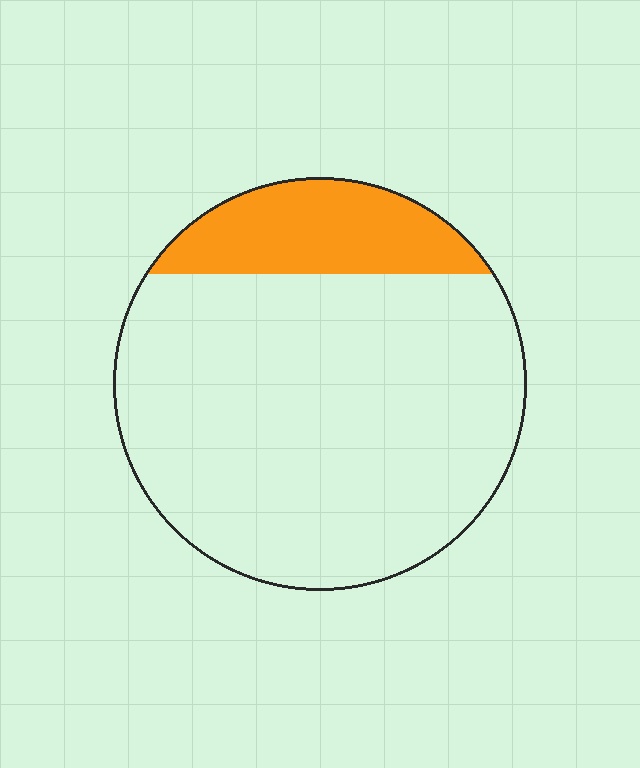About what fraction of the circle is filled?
About one sixth (1/6).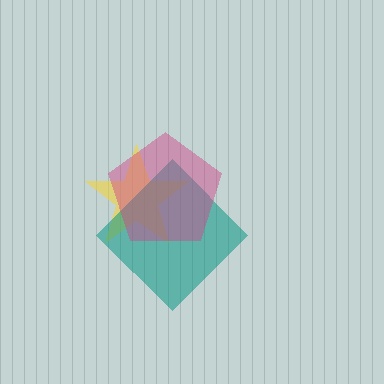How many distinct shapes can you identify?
There are 3 distinct shapes: a yellow star, a teal diamond, a magenta pentagon.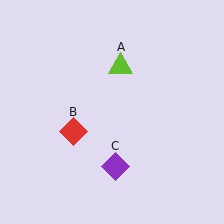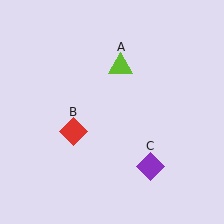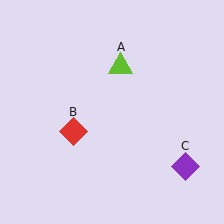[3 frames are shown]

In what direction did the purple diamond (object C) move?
The purple diamond (object C) moved right.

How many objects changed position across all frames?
1 object changed position: purple diamond (object C).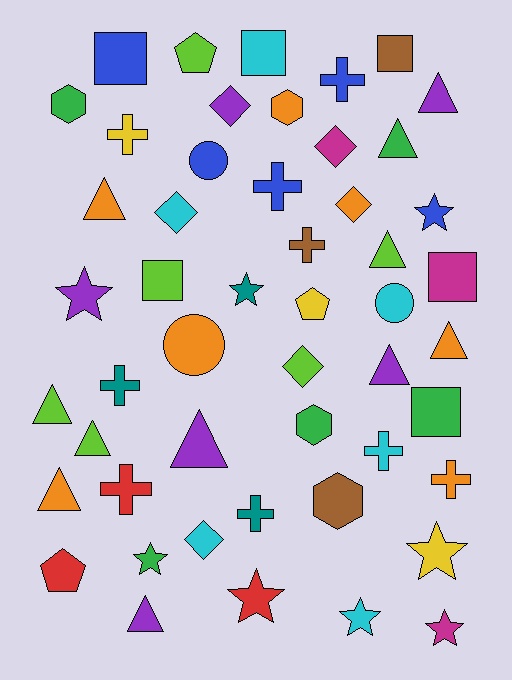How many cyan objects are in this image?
There are 6 cyan objects.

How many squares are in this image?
There are 6 squares.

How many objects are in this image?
There are 50 objects.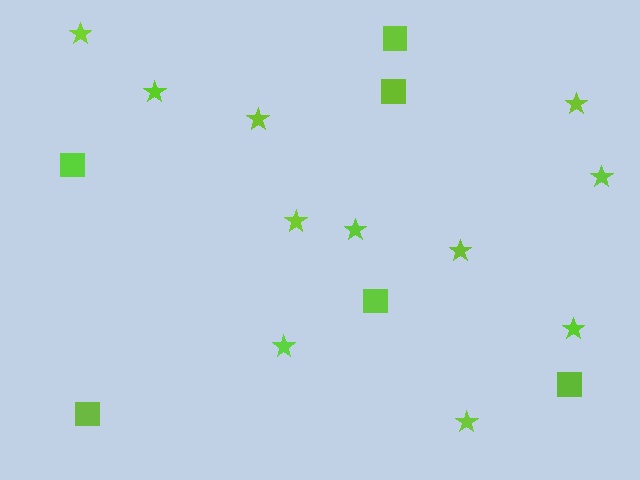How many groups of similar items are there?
There are 2 groups: one group of stars (11) and one group of squares (6).